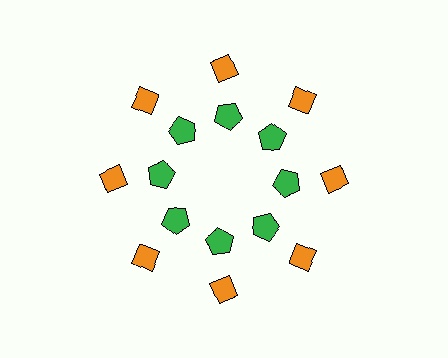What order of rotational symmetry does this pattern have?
This pattern has 8-fold rotational symmetry.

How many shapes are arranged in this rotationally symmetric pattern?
There are 16 shapes, arranged in 8 groups of 2.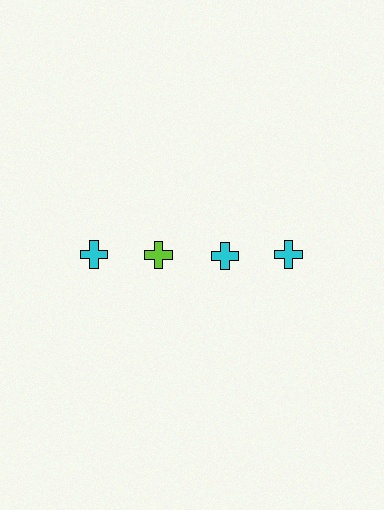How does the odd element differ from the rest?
It has a different color: lime instead of cyan.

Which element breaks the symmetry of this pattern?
The lime cross in the top row, second from left column breaks the symmetry. All other shapes are cyan crosses.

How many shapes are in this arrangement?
There are 4 shapes arranged in a grid pattern.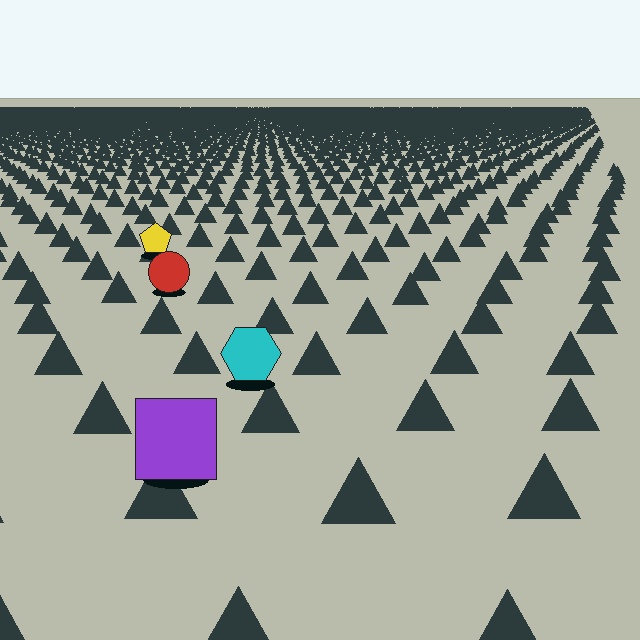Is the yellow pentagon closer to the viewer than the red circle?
No. The red circle is closer — you can tell from the texture gradient: the ground texture is coarser near it.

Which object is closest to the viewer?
The purple square is closest. The texture marks near it are larger and more spread out.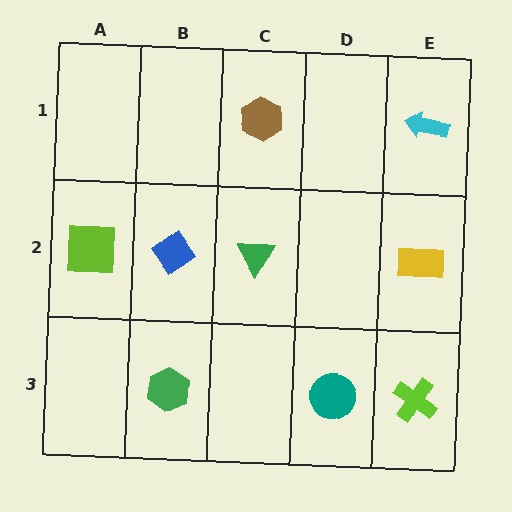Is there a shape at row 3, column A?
No, that cell is empty.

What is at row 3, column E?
A lime cross.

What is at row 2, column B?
A blue diamond.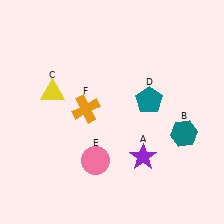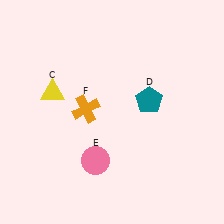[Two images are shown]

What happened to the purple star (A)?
The purple star (A) was removed in Image 2. It was in the bottom-right area of Image 1.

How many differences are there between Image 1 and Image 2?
There are 2 differences between the two images.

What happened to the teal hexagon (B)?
The teal hexagon (B) was removed in Image 2. It was in the bottom-right area of Image 1.